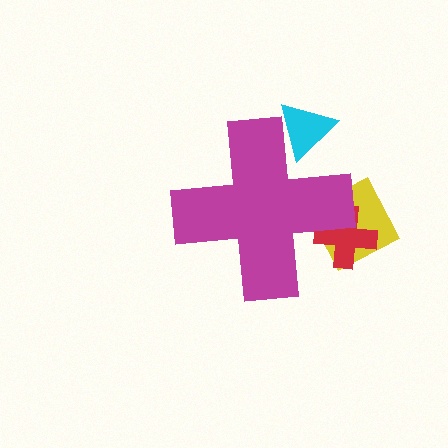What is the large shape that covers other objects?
A magenta cross.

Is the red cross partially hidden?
Yes, the red cross is partially hidden behind the magenta cross.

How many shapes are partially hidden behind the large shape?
3 shapes are partially hidden.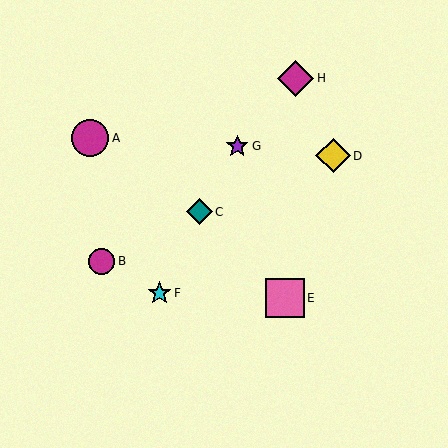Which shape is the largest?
The pink square (labeled E) is the largest.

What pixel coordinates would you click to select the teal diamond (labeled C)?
Click at (199, 212) to select the teal diamond C.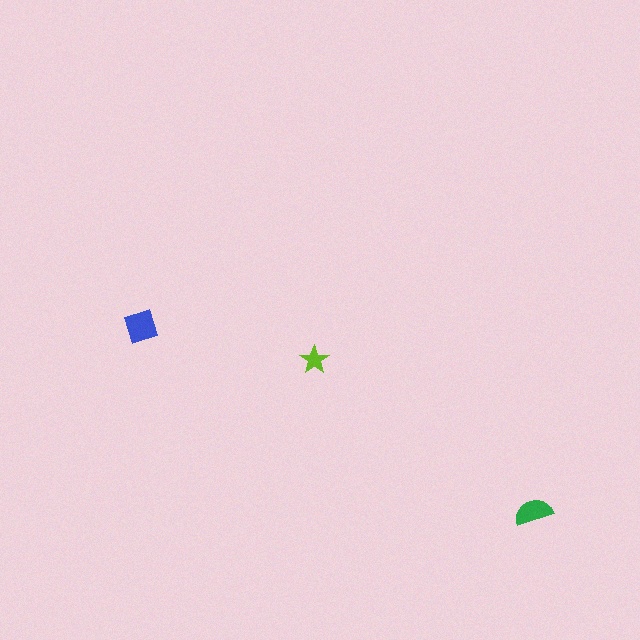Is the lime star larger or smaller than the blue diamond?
Smaller.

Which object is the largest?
The blue diamond.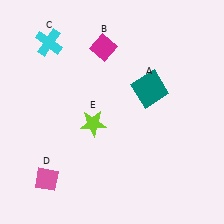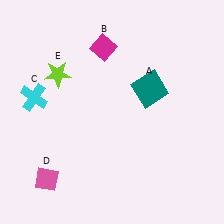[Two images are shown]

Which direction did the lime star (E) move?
The lime star (E) moved up.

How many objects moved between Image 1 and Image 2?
2 objects moved between the two images.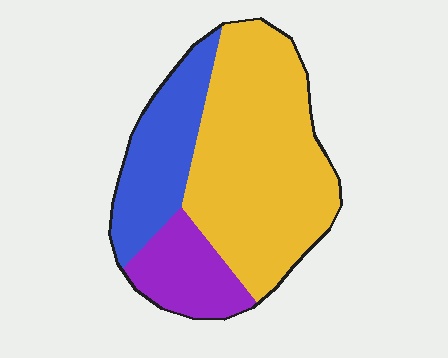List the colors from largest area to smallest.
From largest to smallest: yellow, blue, purple.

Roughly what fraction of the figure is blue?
Blue takes up about one quarter (1/4) of the figure.